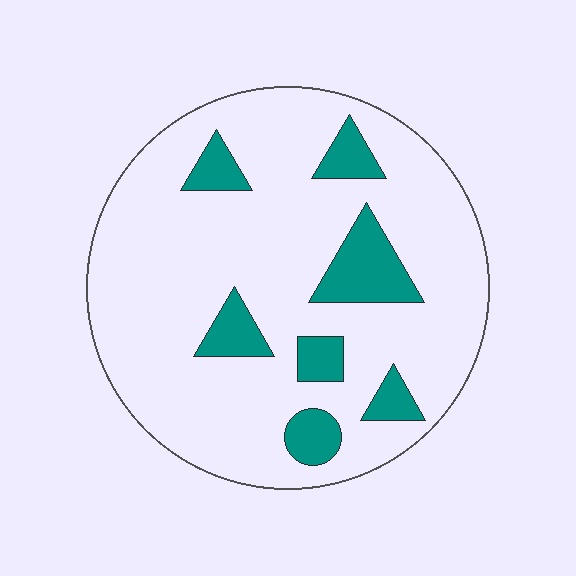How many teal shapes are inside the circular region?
7.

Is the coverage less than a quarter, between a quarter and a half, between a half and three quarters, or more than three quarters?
Less than a quarter.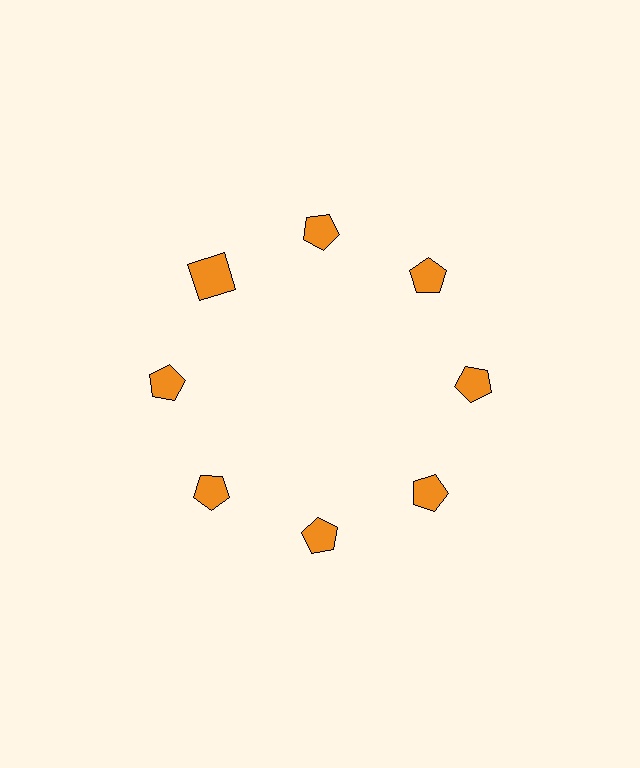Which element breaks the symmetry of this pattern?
The orange square at roughly the 10 o'clock position breaks the symmetry. All other shapes are orange pentagons.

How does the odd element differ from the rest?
It has a different shape: square instead of pentagon.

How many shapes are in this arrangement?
There are 8 shapes arranged in a ring pattern.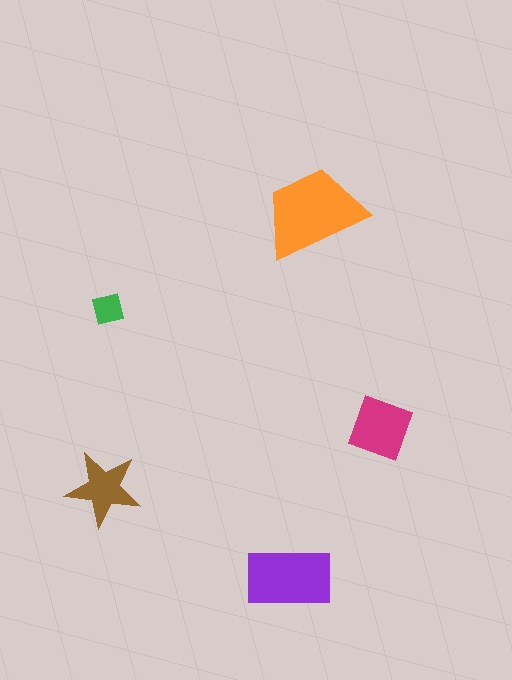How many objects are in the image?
There are 5 objects in the image.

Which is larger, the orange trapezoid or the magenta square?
The orange trapezoid.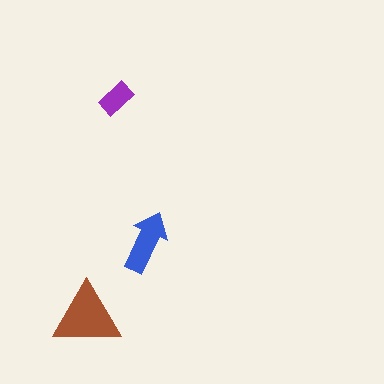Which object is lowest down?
The brown triangle is bottommost.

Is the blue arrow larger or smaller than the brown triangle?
Smaller.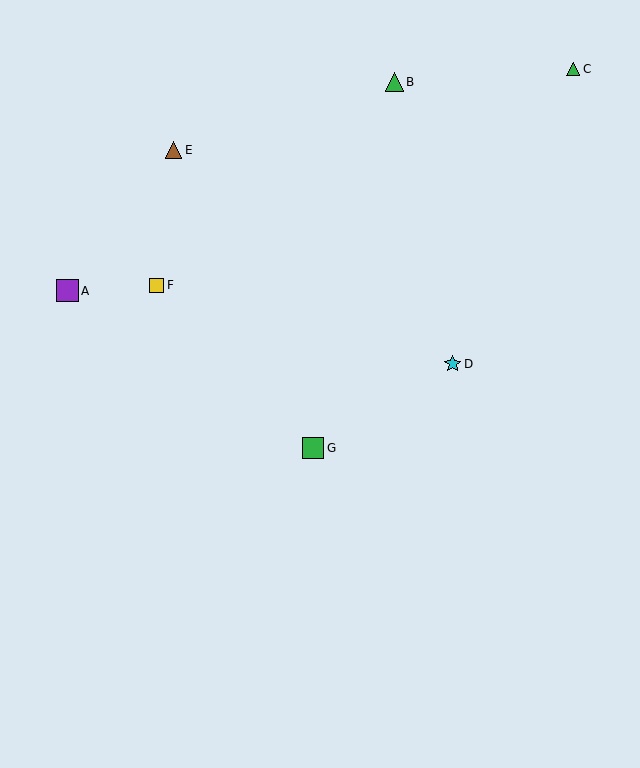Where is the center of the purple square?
The center of the purple square is at (67, 291).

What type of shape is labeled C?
Shape C is a green triangle.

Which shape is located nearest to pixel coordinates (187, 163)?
The brown triangle (labeled E) at (173, 150) is nearest to that location.